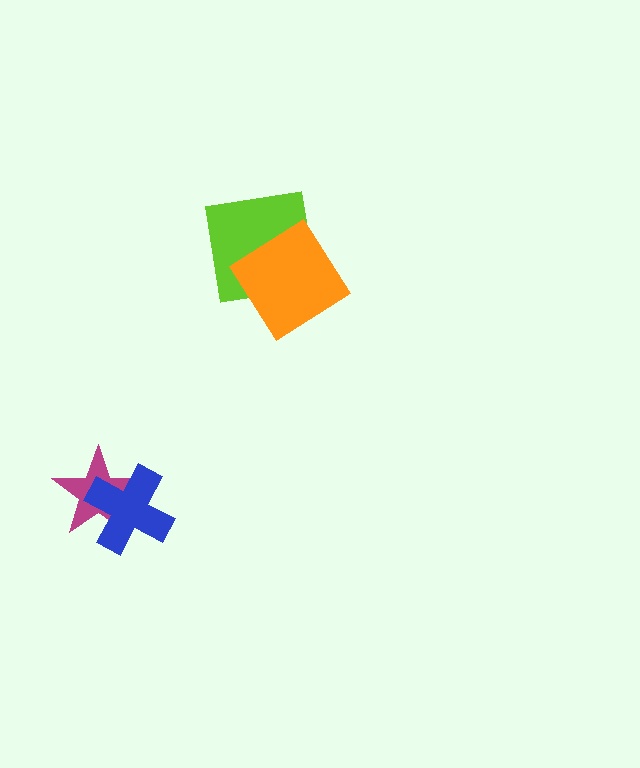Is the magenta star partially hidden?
Yes, it is partially covered by another shape.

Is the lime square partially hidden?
Yes, it is partially covered by another shape.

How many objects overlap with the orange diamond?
1 object overlaps with the orange diamond.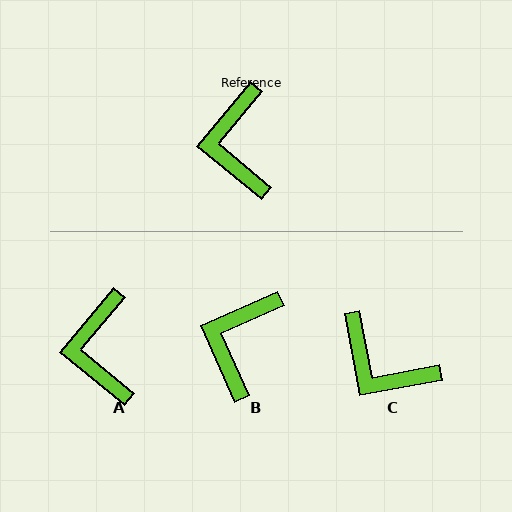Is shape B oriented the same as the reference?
No, it is off by about 26 degrees.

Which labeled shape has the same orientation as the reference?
A.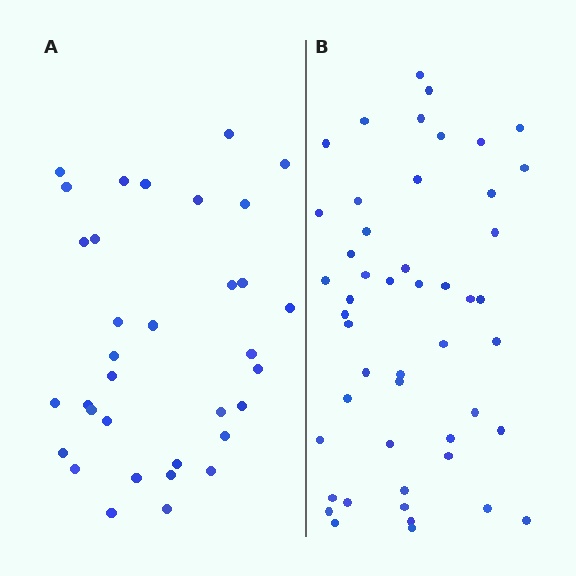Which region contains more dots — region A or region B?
Region B (the right region) has more dots.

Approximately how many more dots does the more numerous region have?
Region B has approximately 15 more dots than region A.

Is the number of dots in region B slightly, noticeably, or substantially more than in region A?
Region B has noticeably more, but not dramatically so. The ratio is roughly 1.4 to 1.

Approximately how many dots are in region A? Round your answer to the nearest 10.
About 30 dots. (The exact count is 34, which rounds to 30.)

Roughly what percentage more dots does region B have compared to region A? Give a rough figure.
About 45% more.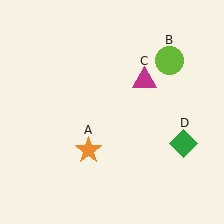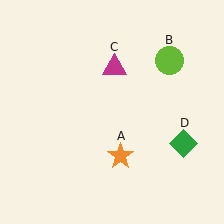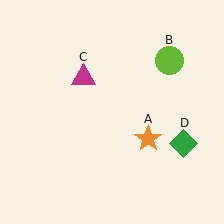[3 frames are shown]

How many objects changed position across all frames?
2 objects changed position: orange star (object A), magenta triangle (object C).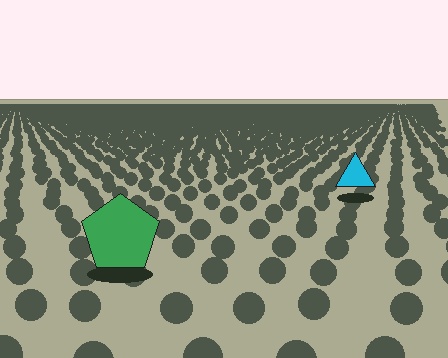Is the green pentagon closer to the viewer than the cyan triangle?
Yes. The green pentagon is closer — you can tell from the texture gradient: the ground texture is coarser near it.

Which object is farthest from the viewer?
The cyan triangle is farthest from the viewer. It appears smaller and the ground texture around it is denser.